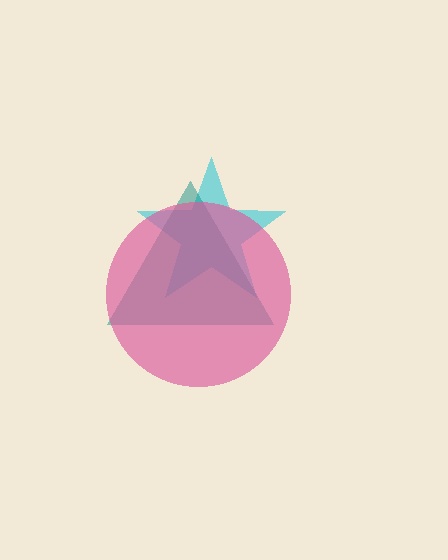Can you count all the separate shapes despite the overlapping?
Yes, there are 3 separate shapes.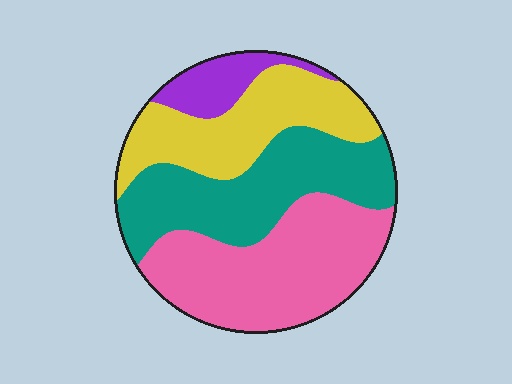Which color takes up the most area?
Pink, at roughly 35%.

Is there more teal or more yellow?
Teal.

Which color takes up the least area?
Purple, at roughly 10%.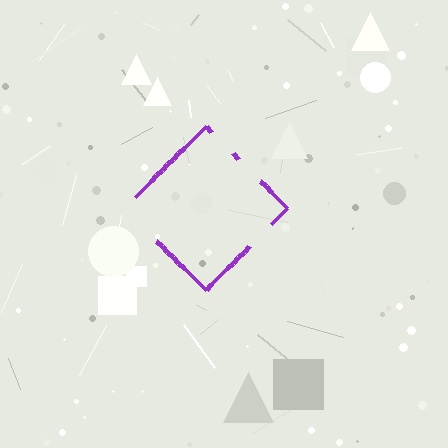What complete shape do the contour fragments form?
The contour fragments form a diamond.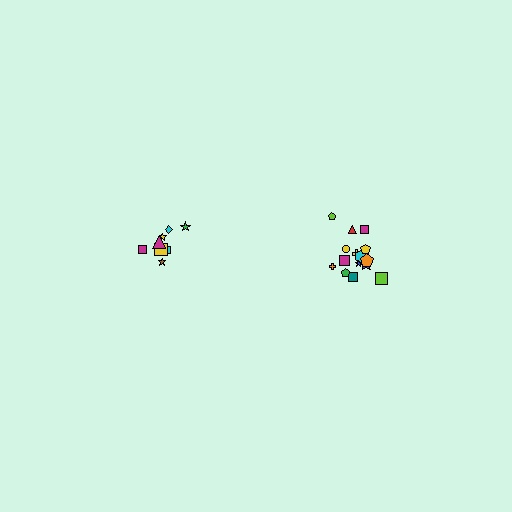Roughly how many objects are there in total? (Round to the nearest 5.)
Roughly 25 objects in total.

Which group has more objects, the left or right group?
The right group.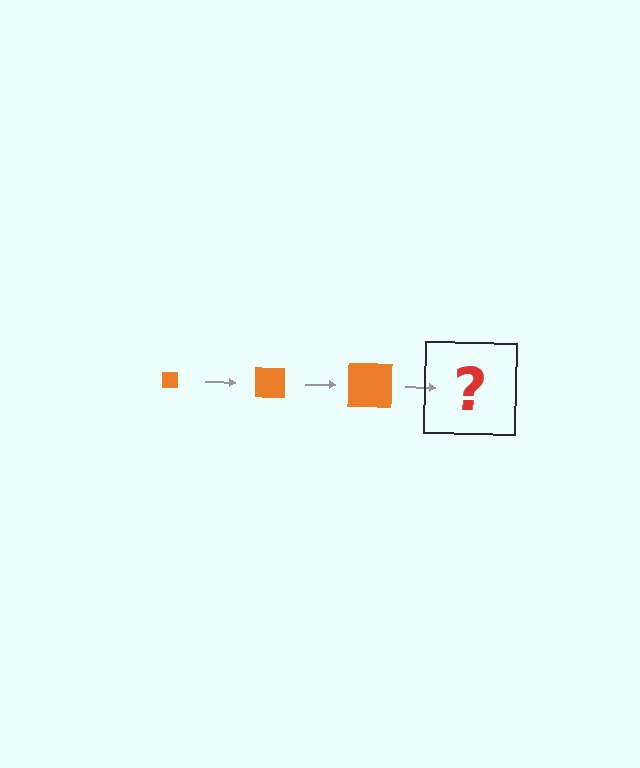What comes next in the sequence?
The next element should be an orange square, larger than the previous one.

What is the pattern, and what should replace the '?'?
The pattern is that the square gets progressively larger each step. The '?' should be an orange square, larger than the previous one.